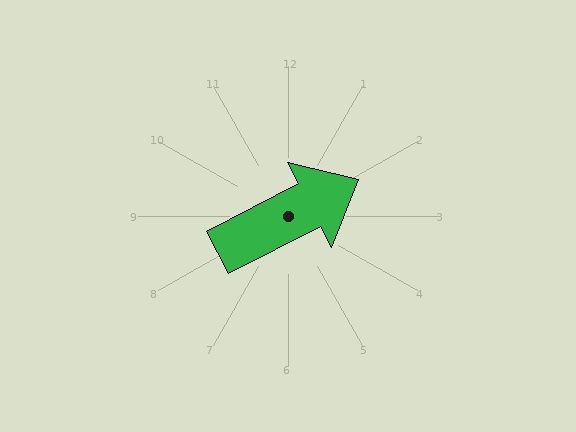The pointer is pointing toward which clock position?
Roughly 2 o'clock.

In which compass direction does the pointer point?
Northeast.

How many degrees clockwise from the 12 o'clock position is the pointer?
Approximately 62 degrees.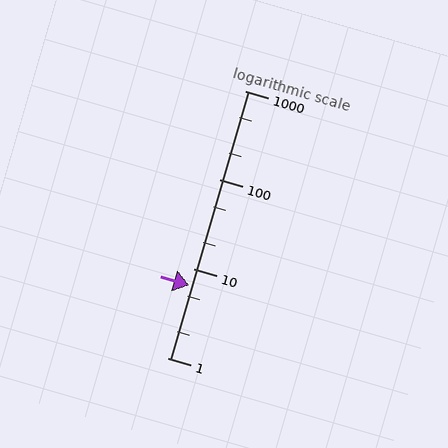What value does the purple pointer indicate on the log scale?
The pointer indicates approximately 6.6.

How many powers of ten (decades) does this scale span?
The scale spans 3 decades, from 1 to 1000.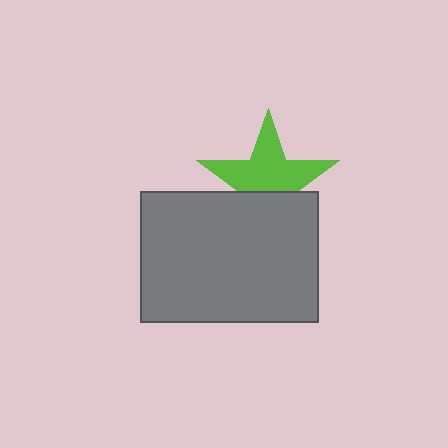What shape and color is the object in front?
The object in front is a gray rectangle.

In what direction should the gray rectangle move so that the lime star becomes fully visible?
The gray rectangle should move down. That is the shortest direction to clear the overlap and leave the lime star fully visible.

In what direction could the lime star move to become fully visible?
The lime star could move up. That would shift it out from behind the gray rectangle entirely.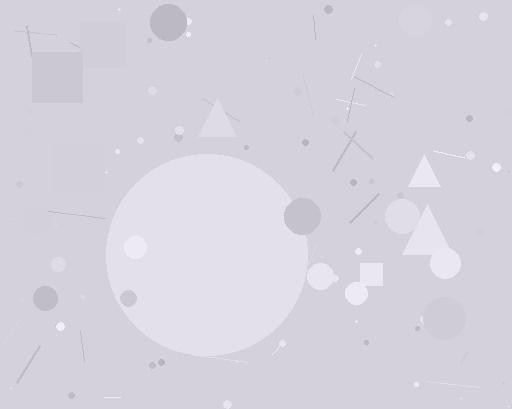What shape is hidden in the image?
A circle is hidden in the image.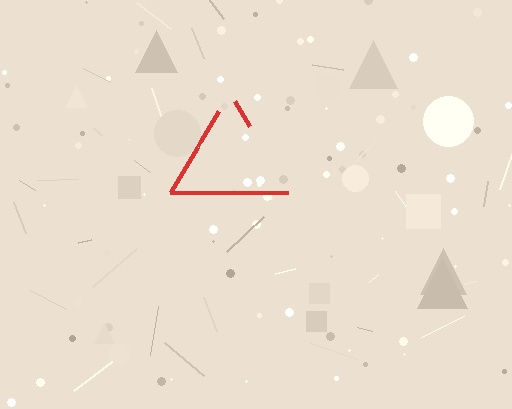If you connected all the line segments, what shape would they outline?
They would outline a triangle.